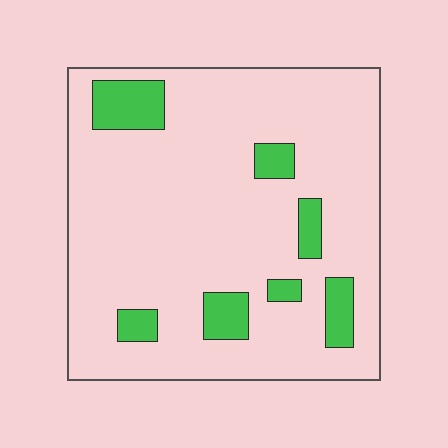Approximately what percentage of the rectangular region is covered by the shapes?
Approximately 15%.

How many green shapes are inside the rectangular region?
7.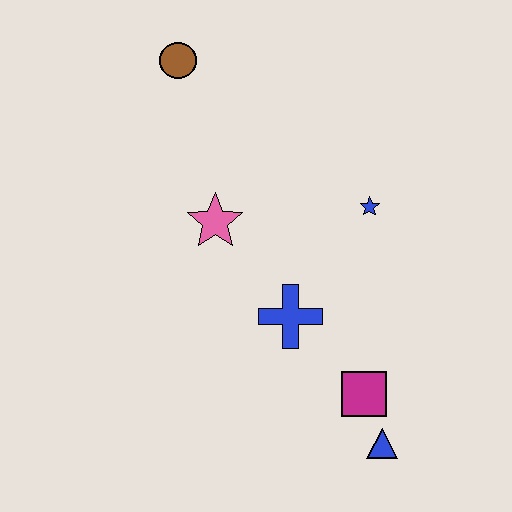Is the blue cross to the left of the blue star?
Yes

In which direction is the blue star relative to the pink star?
The blue star is to the right of the pink star.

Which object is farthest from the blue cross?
The brown circle is farthest from the blue cross.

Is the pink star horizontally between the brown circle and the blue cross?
Yes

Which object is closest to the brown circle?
The pink star is closest to the brown circle.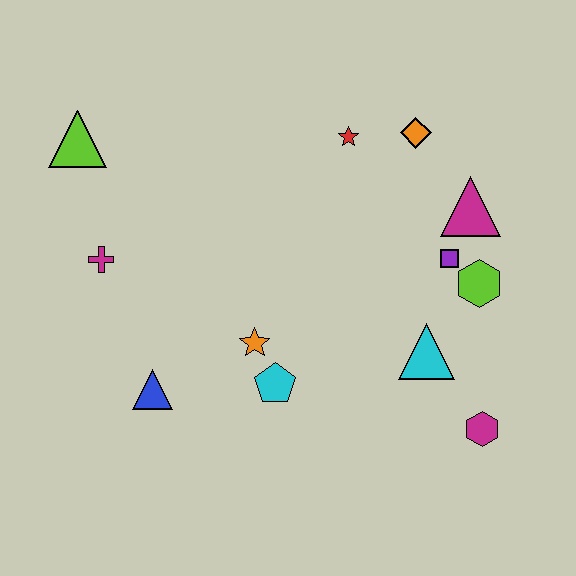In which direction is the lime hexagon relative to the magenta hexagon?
The lime hexagon is above the magenta hexagon.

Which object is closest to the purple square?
The lime hexagon is closest to the purple square.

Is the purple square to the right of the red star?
Yes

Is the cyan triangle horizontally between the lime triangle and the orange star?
No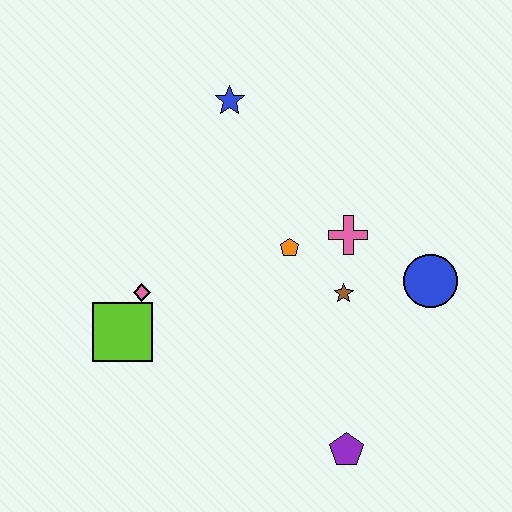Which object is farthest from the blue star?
The purple pentagon is farthest from the blue star.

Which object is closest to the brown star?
The pink cross is closest to the brown star.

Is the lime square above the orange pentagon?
No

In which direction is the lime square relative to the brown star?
The lime square is to the left of the brown star.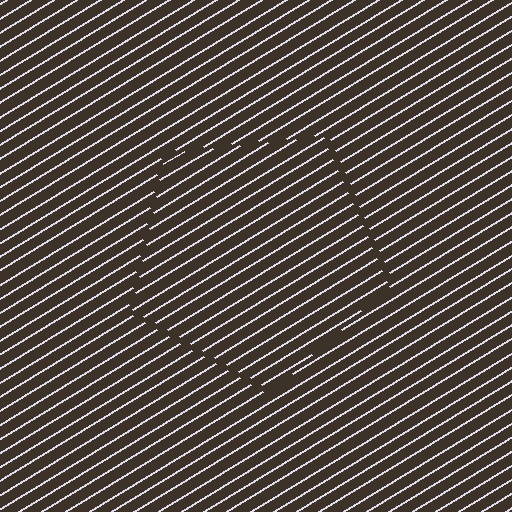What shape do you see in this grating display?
An illusory pentagon. The interior of the shape contains the same grating, shifted by half a period — the contour is defined by the phase discontinuity where line-ends from the inner and outer gratings abut.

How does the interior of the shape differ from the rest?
The interior of the shape contains the same grating, shifted by half a period — the contour is defined by the phase discontinuity where line-ends from the inner and outer gratings abut.